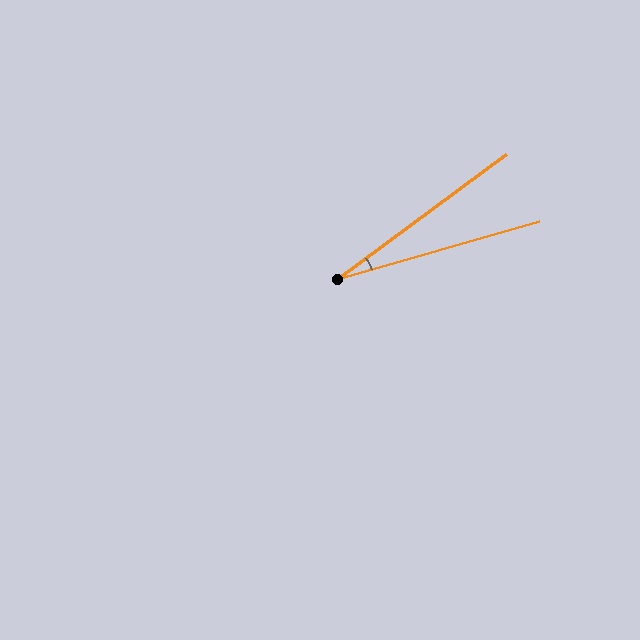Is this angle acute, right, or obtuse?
It is acute.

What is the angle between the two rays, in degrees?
Approximately 21 degrees.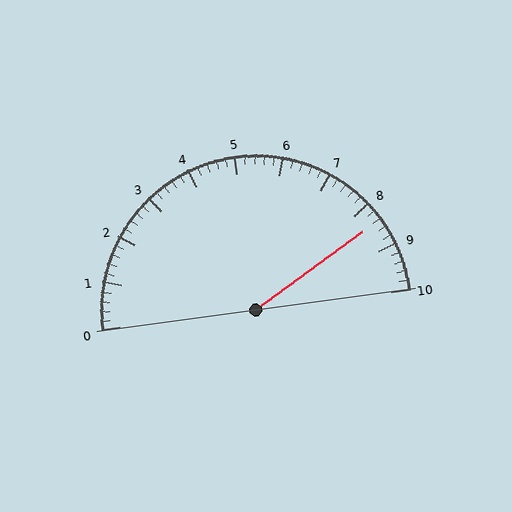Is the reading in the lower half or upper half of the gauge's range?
The reading is in the upper half of the range (0 to 10).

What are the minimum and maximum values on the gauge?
The gauge ranges from 0 to 10.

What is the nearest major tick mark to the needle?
The nearest major tick mark is 8.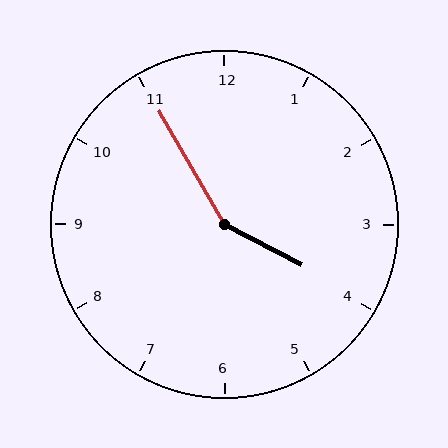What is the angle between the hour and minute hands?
Approximately 148 degrees.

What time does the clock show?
3:55.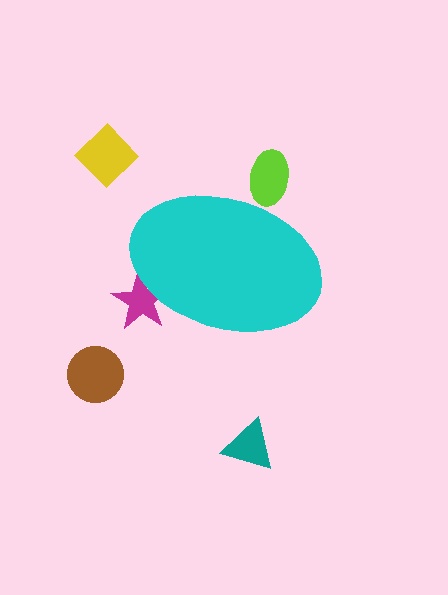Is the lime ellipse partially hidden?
Yes, the lime ellipse is partially hidden behind the cyan ellipse.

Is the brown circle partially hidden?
No, the brown circle is fully visible.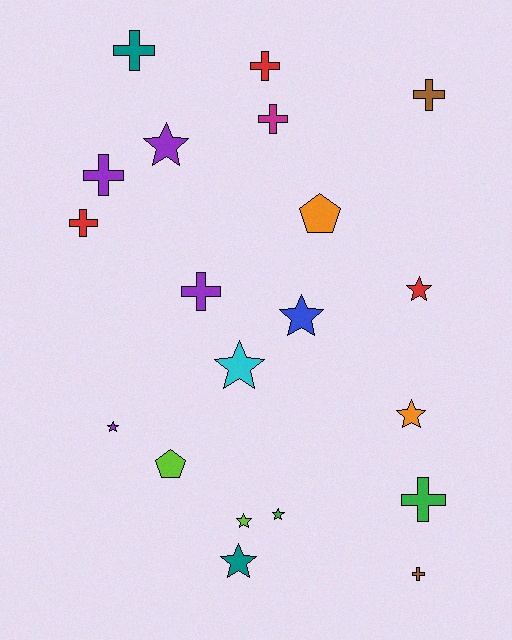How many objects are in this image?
There are 20 objects.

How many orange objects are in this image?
There are 2 orange objects.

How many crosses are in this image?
There are 9 crosses.